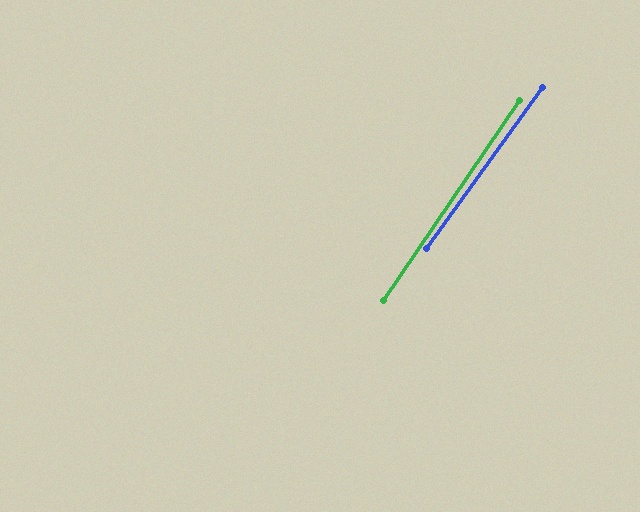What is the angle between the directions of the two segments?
Approximately 1 degree.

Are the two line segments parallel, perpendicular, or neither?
Parallel — their directions differ by only 1.3°.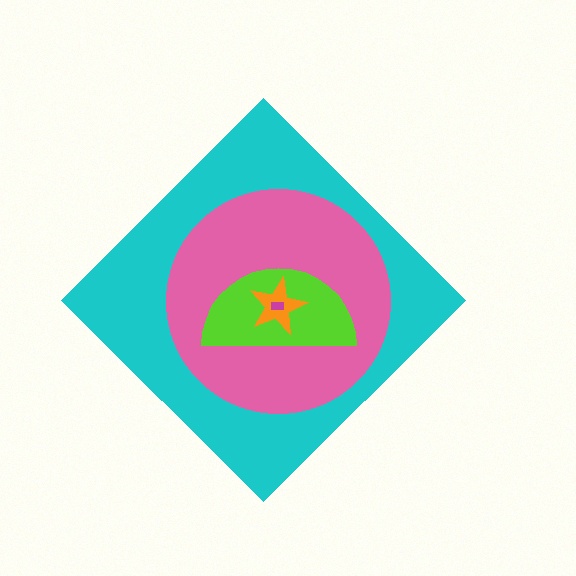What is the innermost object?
The magenta rectangle.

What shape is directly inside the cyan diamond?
The pink circle.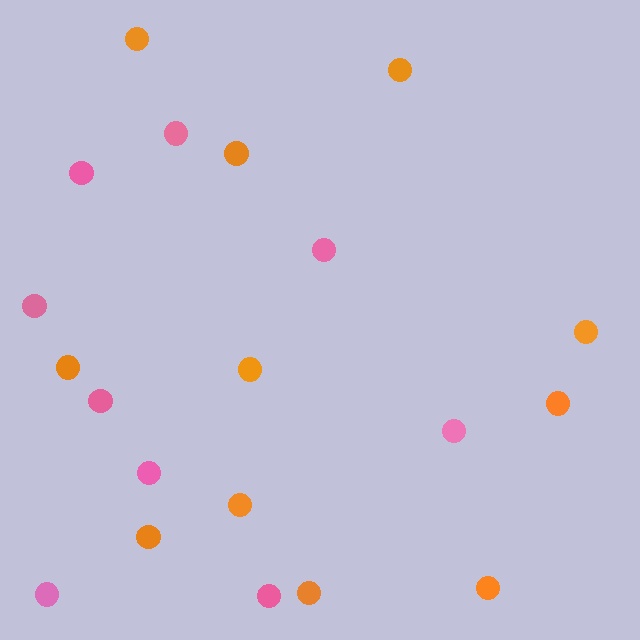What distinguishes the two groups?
There are 2 groups: one group of orange circles (11) and one group of pink circles (9).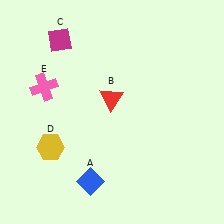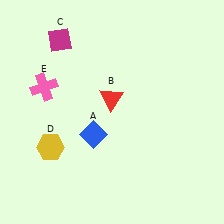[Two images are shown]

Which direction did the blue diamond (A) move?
The blue diamond (A) moved up.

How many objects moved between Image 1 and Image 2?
1 object moved between the two images.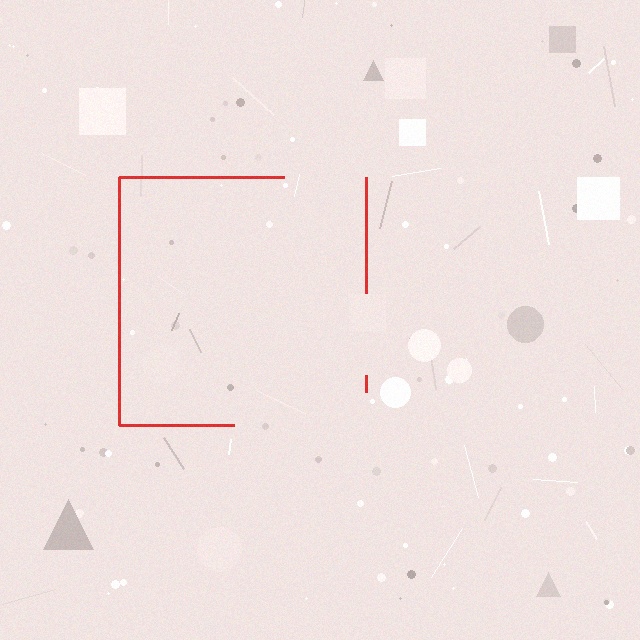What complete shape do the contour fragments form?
The contour fragments form a square.